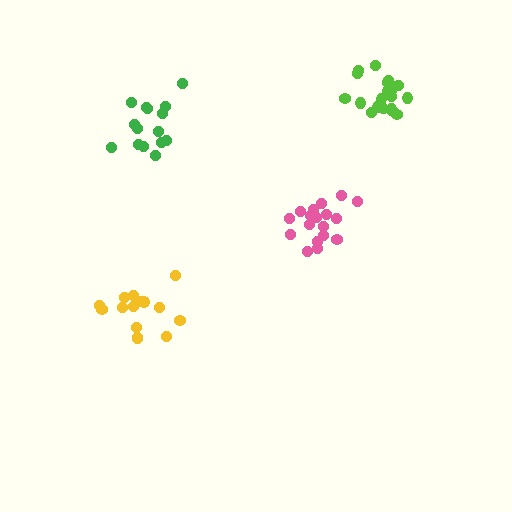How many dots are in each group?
Group 1: 15 dots, Group 2: 18 dots, Group 3: 15 dots, Group 4: 20 dots (68 total).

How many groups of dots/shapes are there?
There are 4 groups.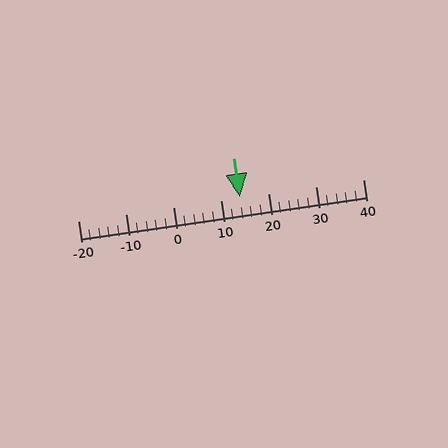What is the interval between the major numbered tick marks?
The major tick marks are spaced 10 units apart.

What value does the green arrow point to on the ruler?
The green arrow points to approximately 14.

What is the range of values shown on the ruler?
The ruler shows values from -20 to 40.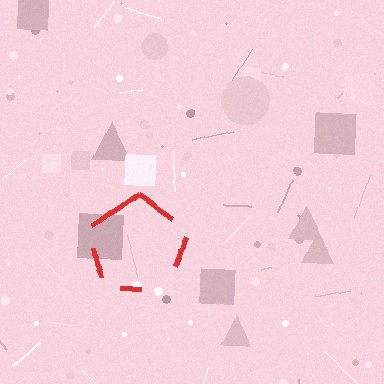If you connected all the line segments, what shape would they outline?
They would outline a pentagon.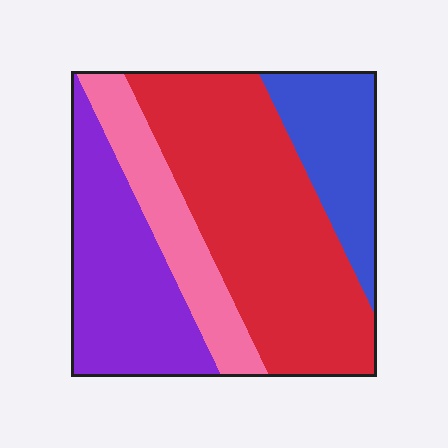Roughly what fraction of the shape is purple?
Purple takes up about one quarter (1/4) of the shape.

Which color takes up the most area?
Red, at roughly 45%.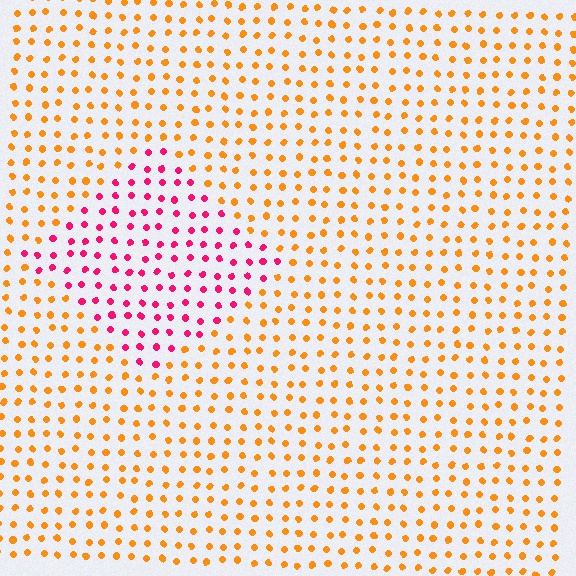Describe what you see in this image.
The image is filled with small orange elements in a uniform arrangement. A diamond-shaped region is visible where the elements are tinted to a slightly different hue, forming a subtle color boundary.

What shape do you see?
I see a diamond.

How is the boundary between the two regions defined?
The boundary is defined purely by a slight shift in hue (about 58 degrees). Spacing, size, and orientation are identical on both sides.